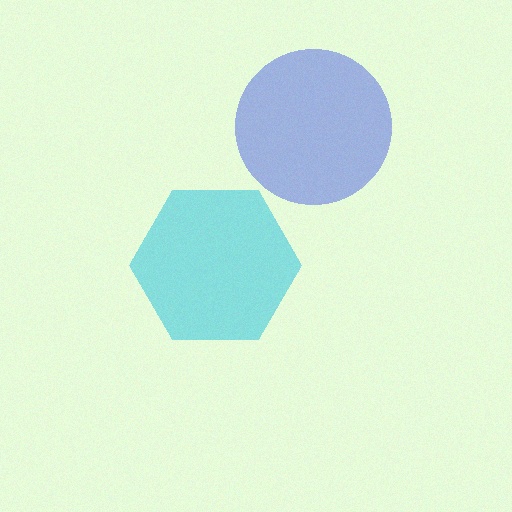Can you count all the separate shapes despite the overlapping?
Yes, there are 2 separate shapes.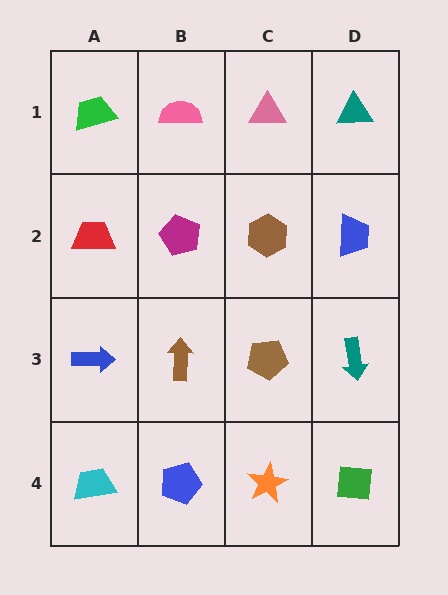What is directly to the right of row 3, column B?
A brown pentagon.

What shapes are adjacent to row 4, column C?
A brown pentagon (row 3, column C), a blue pentagon (row 4, column B), a green square (row 4, column D).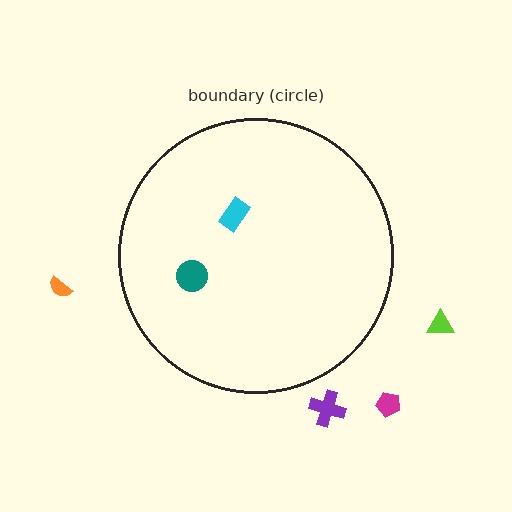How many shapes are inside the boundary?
2 inside, 4 outside.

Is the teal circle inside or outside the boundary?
Inside.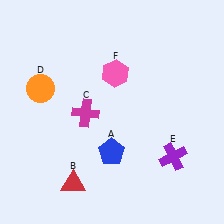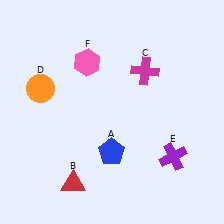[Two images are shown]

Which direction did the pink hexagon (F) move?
The pink hexagon (F) moved left.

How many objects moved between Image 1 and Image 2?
2 objects moved between the two images.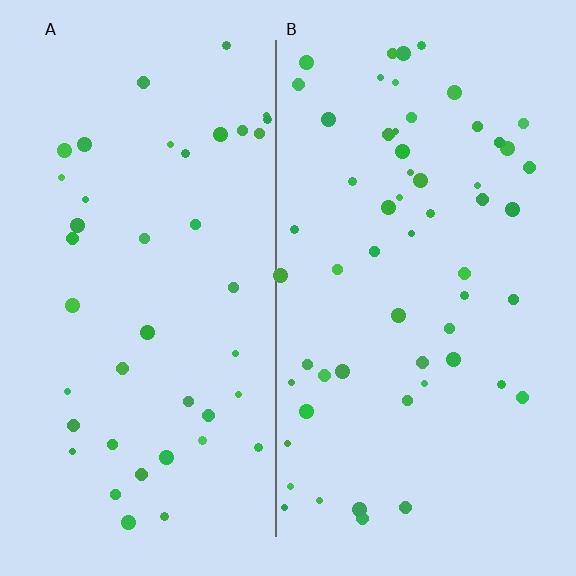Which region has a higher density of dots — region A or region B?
B (the right).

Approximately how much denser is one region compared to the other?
Approximately 1.4× — region B over region A.